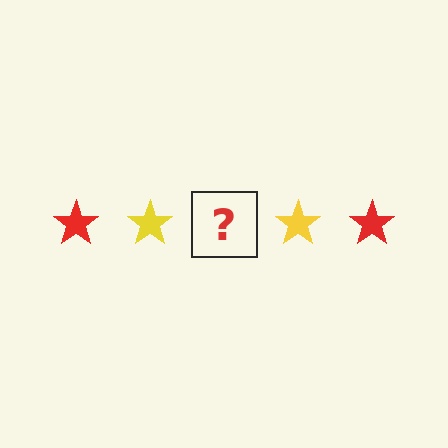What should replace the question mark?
The question mark should be replaced with a red star.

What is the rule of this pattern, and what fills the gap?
The rule is that the pattern cycles through red, yellow stars. The gap should be filled with a red star.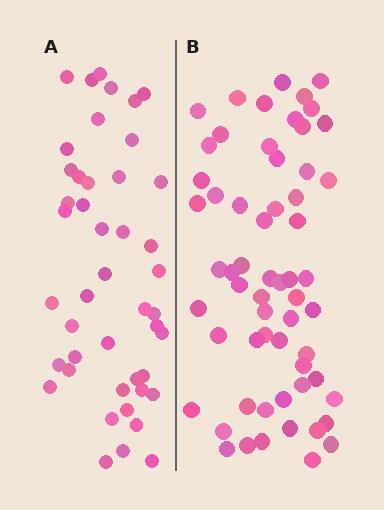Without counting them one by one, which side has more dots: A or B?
Region B (the right region) has more dots.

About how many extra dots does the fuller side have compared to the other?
Region B has approximately 15 more dots than region A.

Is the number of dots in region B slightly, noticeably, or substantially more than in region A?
Region B has noticeably more, but not dramatically so. The ratio is roughly 1.3 to 1.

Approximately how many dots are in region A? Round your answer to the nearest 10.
About 40 dots. (The exact count is 45, which rounds to 40.)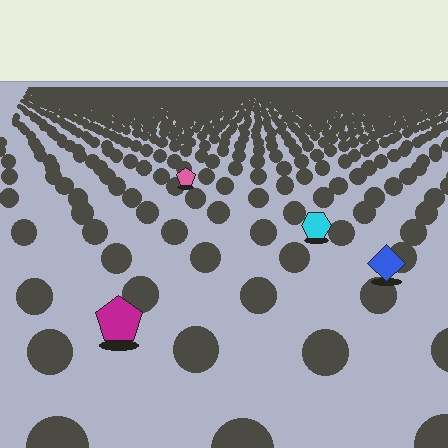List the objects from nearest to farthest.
From nearest to farthest: the magenta pentagon, the blue diamond, the cyan hexagon, the pink pentagon.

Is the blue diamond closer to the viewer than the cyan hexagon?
Yes. The blue diamond is closer — you can tell from the texture gradient: the ground texture is coarser near it.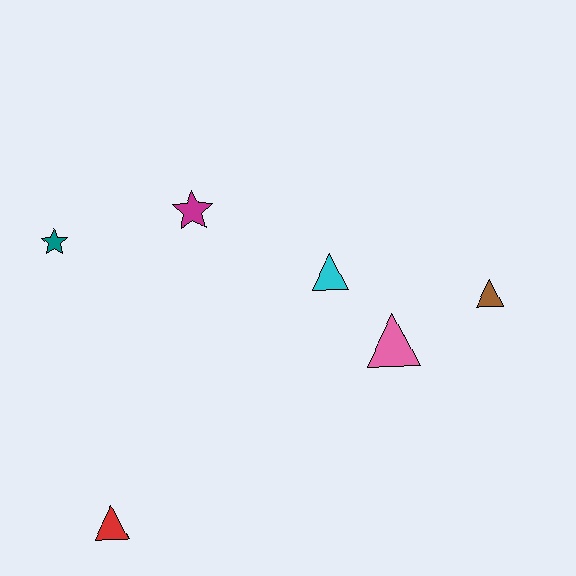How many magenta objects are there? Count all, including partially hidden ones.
There is 1 magenta object.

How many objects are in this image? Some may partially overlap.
There are 6 objects.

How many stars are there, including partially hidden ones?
There are 2 stars.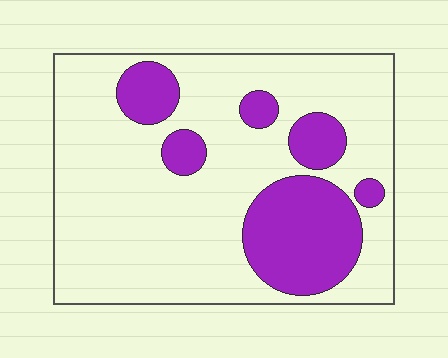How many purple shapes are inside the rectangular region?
6.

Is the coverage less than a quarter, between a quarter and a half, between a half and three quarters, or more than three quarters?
Less than a quarter.